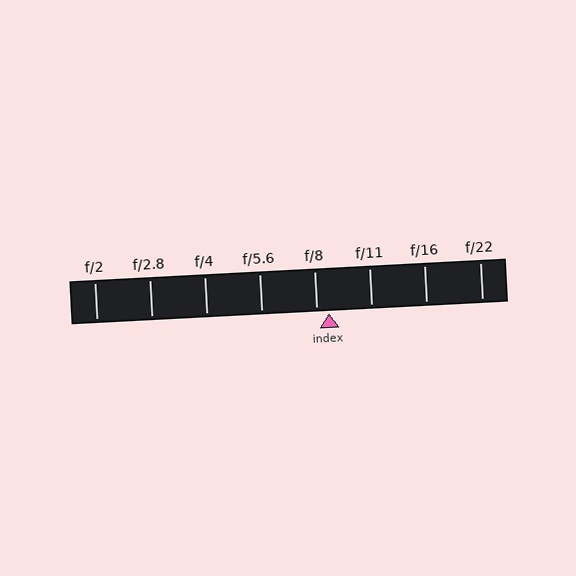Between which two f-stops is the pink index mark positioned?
The index mark is between f/8 and f/11.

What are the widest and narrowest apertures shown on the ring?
The widest aperture shown is f/2 and the narrowest is f/22.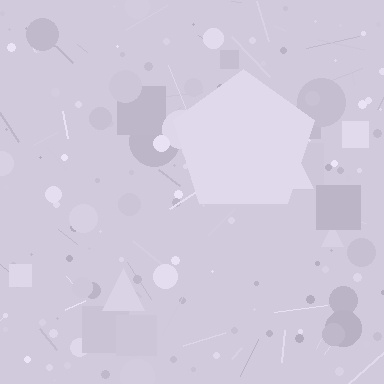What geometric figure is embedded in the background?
A pentagon is embedded in the background.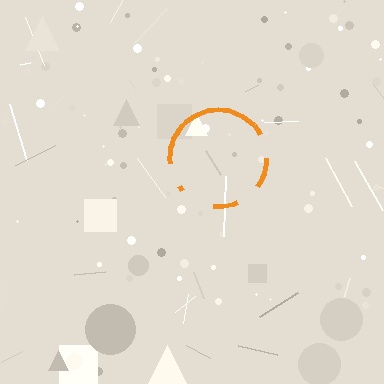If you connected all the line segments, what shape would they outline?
They would outline a circle.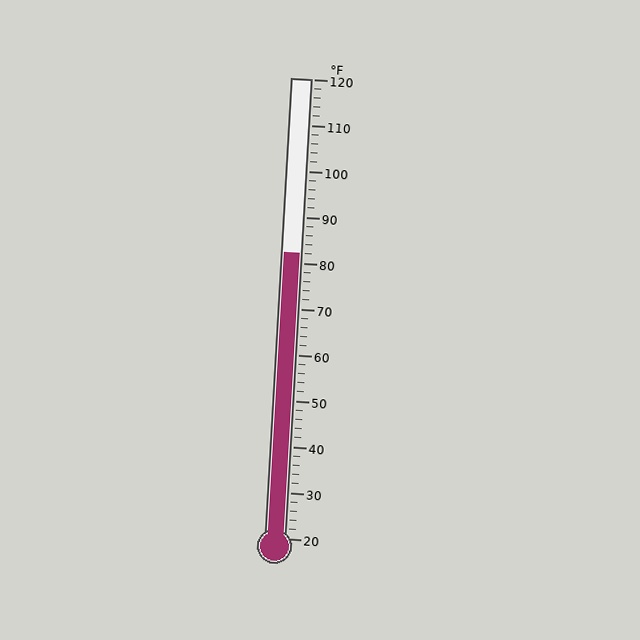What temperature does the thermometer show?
The thermometer shows approximately 82°F.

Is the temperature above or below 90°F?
The temperature is below 90°F.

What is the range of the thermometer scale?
The thermometer scale ranges from 20°F to 120°F.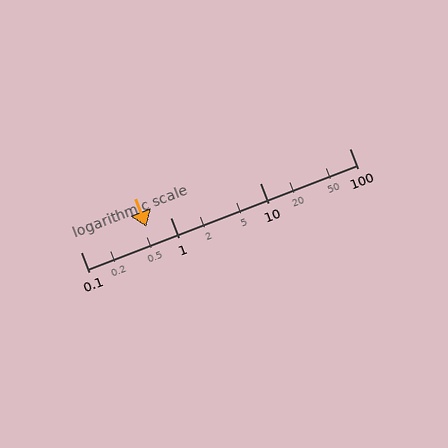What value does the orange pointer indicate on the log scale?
The pointer indicates approximately 0.54.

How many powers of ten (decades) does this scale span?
The scale spans 3 decades, from 0.1 to 100.